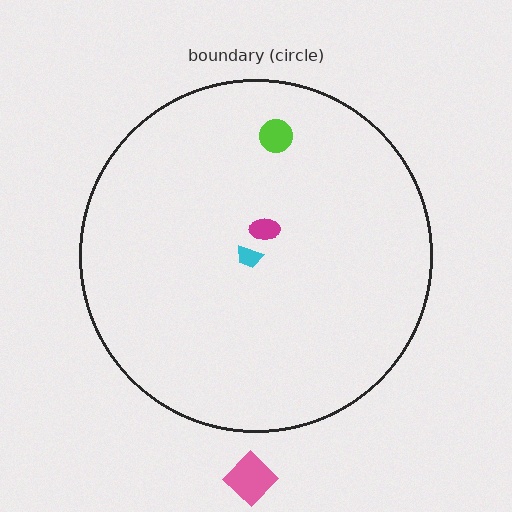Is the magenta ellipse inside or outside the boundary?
Inside.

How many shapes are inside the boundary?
3 inside, 1 outside.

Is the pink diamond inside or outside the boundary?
Outside.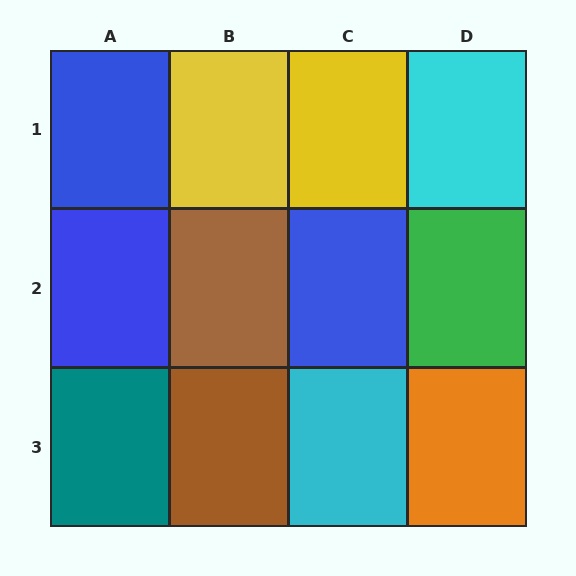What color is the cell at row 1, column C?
Yellow.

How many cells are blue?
3 cells are blue.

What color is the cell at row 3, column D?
Orange.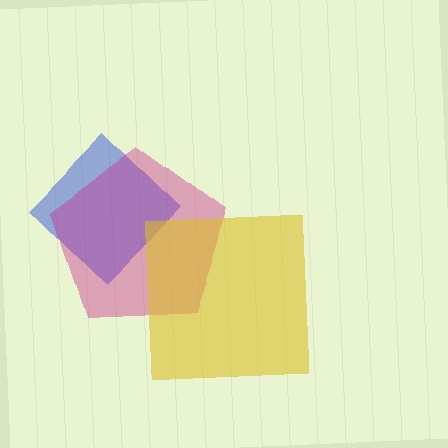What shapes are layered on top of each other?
The layered shapes are: a blue diamond, a magenta pentagon, a yellow square.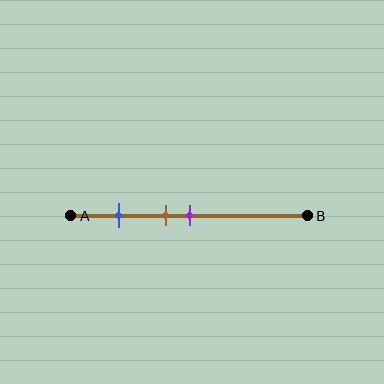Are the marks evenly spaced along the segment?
No, the marks are not evenly spaced.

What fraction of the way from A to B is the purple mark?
The purple mark is approximately 50% (0.5) of the way from A to B.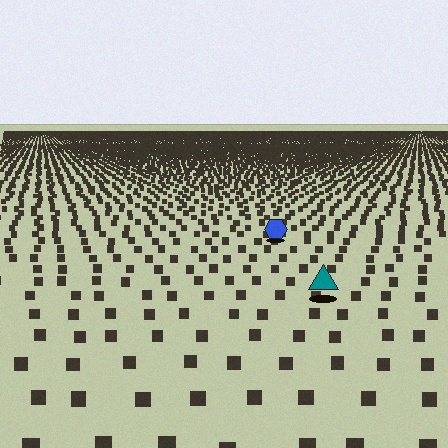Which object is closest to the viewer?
The teal triangle is closest. The texture marks near it are larger and more spread out.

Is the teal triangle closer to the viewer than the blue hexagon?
Yes. The teal triangle is closer — you can tell from the texture gradient: the ground texture is coarser near it.